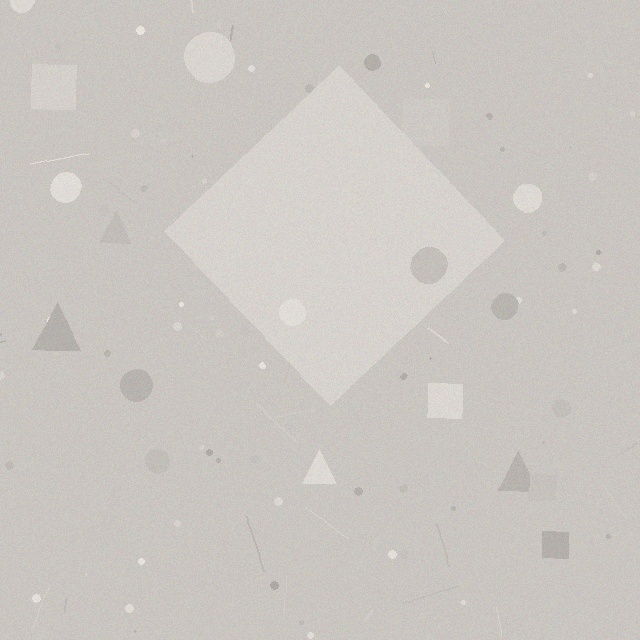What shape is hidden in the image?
A diamond is hidden in the image.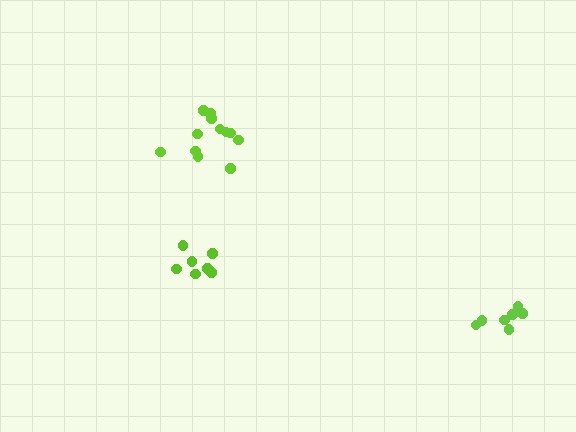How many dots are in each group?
Group 1: 12 dots, Group 2: 7 dots, Group 3: 7 dots (26 total).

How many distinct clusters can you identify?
There are 3 distinct clusters.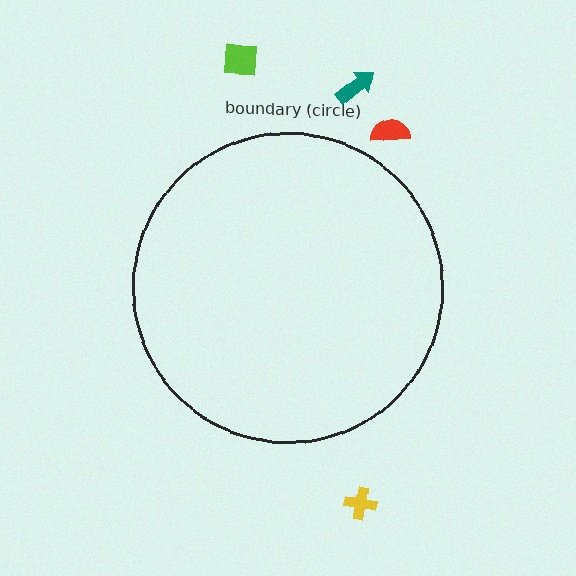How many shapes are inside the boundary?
0 inside, 4 outside.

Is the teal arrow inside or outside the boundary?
Outside.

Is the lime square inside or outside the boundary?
Outside.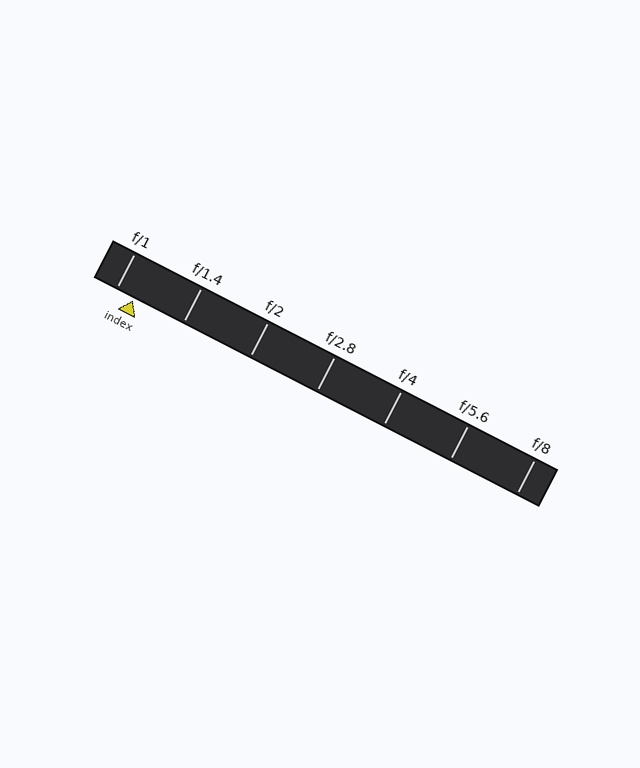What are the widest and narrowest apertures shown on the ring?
The widest aperture shown is f/1 and the narrowest is f/8.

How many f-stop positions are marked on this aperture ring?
There are 7 f-stop positions marked.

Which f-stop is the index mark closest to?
The index mark is closest to f/1.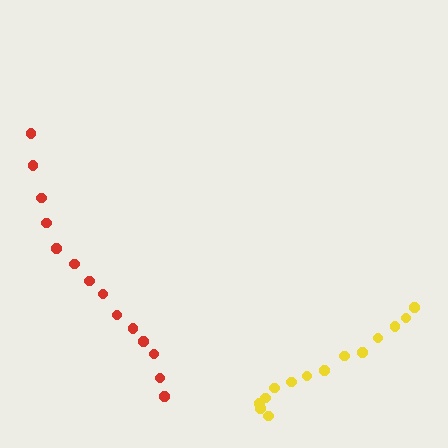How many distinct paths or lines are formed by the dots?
There are 2 distinct paths.